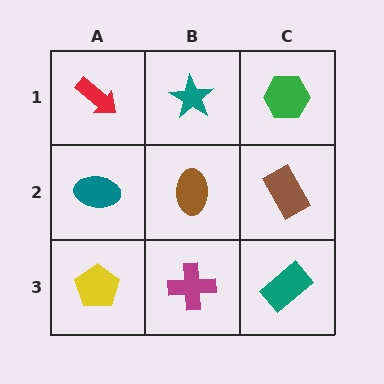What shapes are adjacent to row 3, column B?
A brown ellipse (row 2, column B), a yellow pentagon (row 3, column A), a teal rectangle (row 3, column C).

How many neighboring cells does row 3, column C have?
2.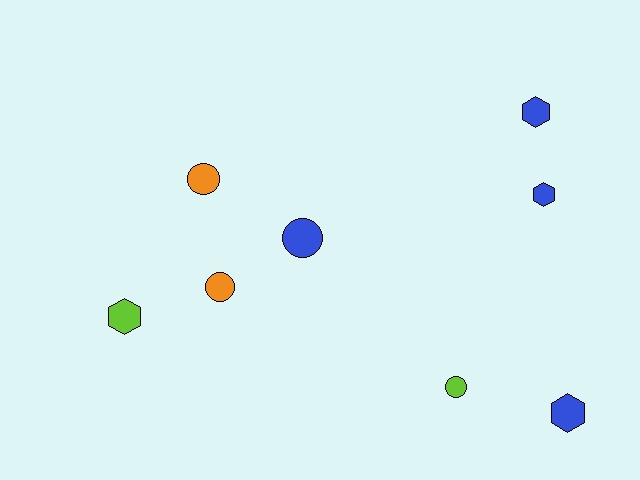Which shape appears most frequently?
Hexagon, with 4 objects.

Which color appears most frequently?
Blue, with 4 objects.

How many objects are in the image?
There are 8 objects.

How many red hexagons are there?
There are no red hexagons.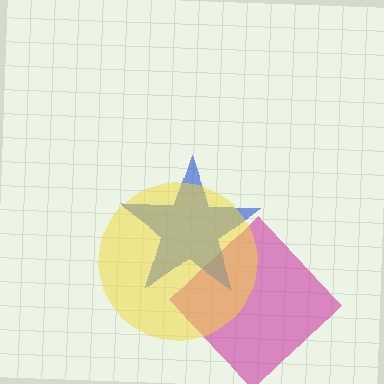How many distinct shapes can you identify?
There are 3 distinct shapes: a magenta diamond, a blue star, a yellow circle.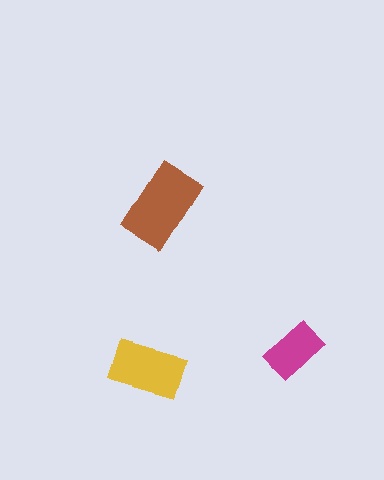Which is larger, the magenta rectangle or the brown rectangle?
The brown one.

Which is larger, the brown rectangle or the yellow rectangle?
The brown one.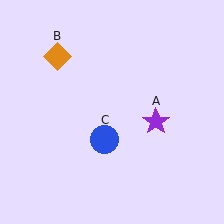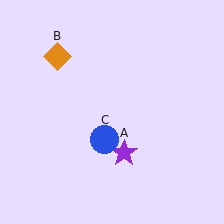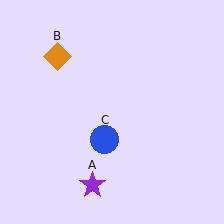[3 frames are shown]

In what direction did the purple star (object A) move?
The purple star (object A) moved down and to the left.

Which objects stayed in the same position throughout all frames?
Orange diamond (object B) and blue circle (object C) remained stationary.